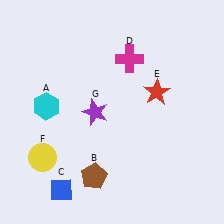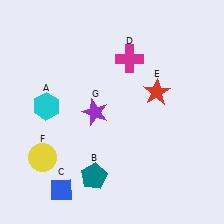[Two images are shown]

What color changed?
The pentagon (B) changed from brown in Image 1 to teal in Image 2.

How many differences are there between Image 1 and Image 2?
There is 1 difference between the two images.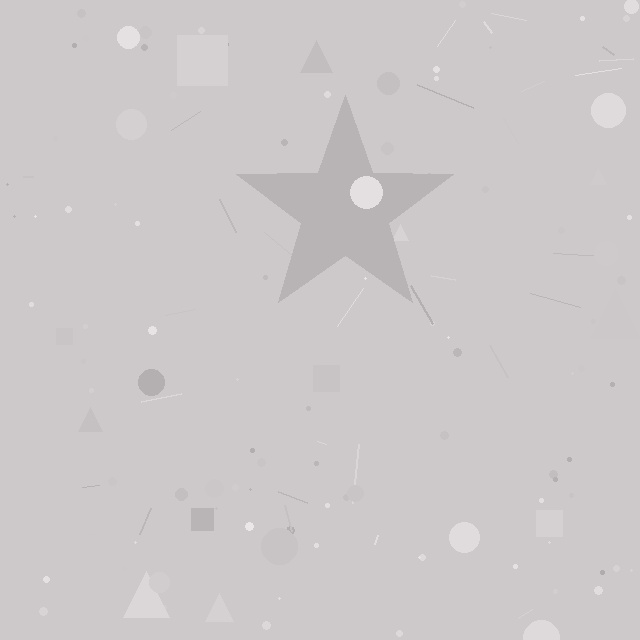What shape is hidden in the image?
A star is hidden in the image.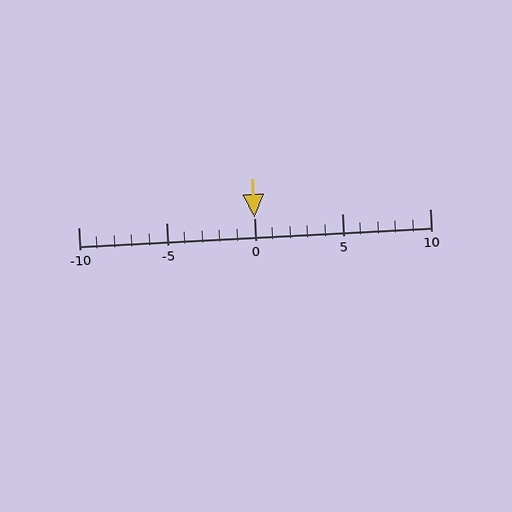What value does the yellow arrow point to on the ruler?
The yellow arrow points to approximately 0.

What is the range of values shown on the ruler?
The ruler shows values from -10 to 10.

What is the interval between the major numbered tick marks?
The major tick marks are spaced 5 units apart.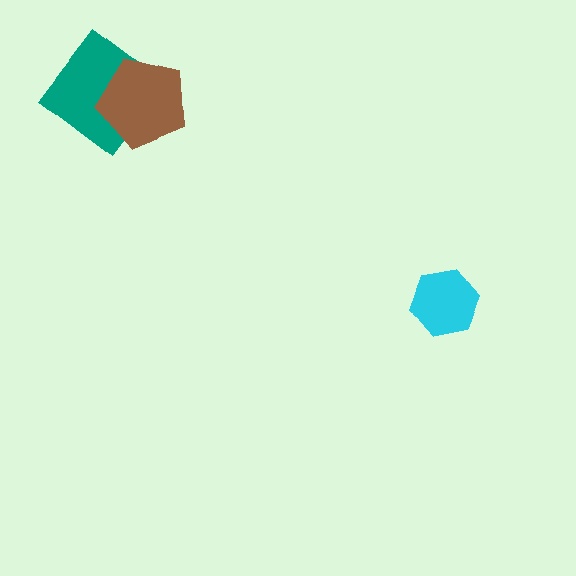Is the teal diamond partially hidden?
Yes, it is partially covered by another shape.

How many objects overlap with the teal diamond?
1 object overlaps with the teal diamond.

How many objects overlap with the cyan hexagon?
0 objects overlap with the cyan hexagon.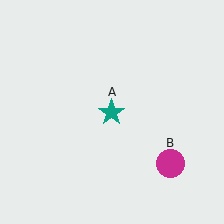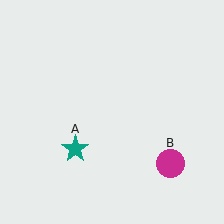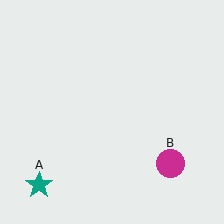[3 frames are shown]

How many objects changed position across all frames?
1 object changed position: teal star (object A).